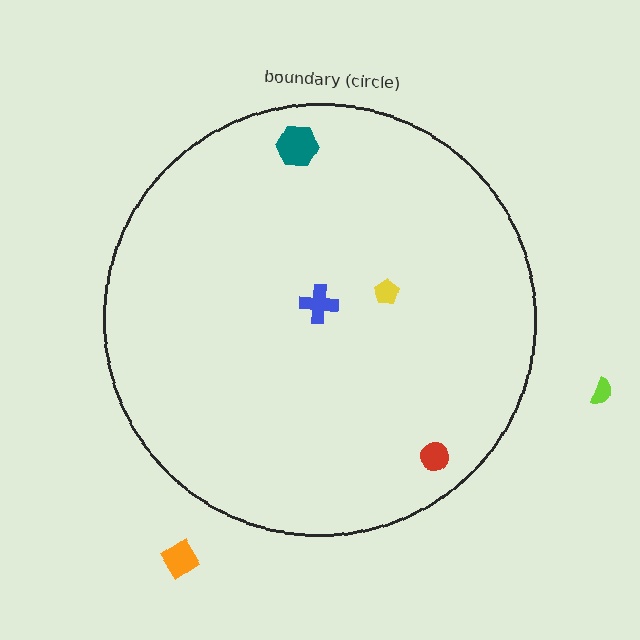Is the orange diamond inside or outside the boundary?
Outside.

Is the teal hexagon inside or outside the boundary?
Inside.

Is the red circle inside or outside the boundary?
Inside.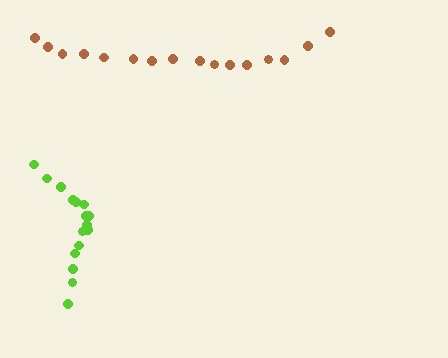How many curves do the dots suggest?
There are 2 distinct paths.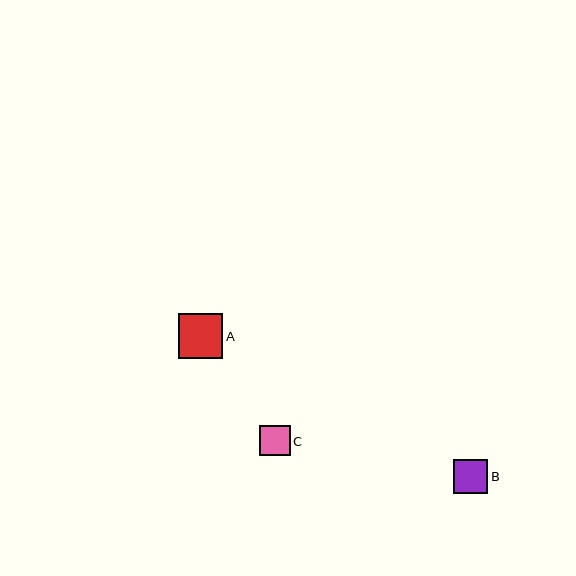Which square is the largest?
Square A is the largest with a size of approximately 45 pixels.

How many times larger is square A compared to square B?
Square A is approximately 1.3 times the size of square B.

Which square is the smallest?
Square C is the smallest with a size of approximately 31 pixels.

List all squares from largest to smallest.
From largest to smallest: A, B, C.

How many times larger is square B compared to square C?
Square B is approximately 1.1 times the size of square C.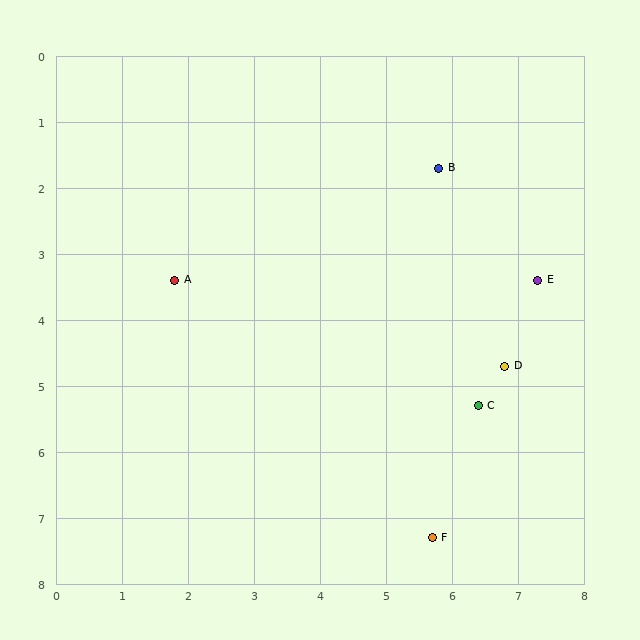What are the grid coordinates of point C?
Point C is at approximately (6.4, 5.3).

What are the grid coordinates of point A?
Point A is at approximately (1.8, 3.4).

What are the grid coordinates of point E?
Point E is at approximately (7.3, 3.4).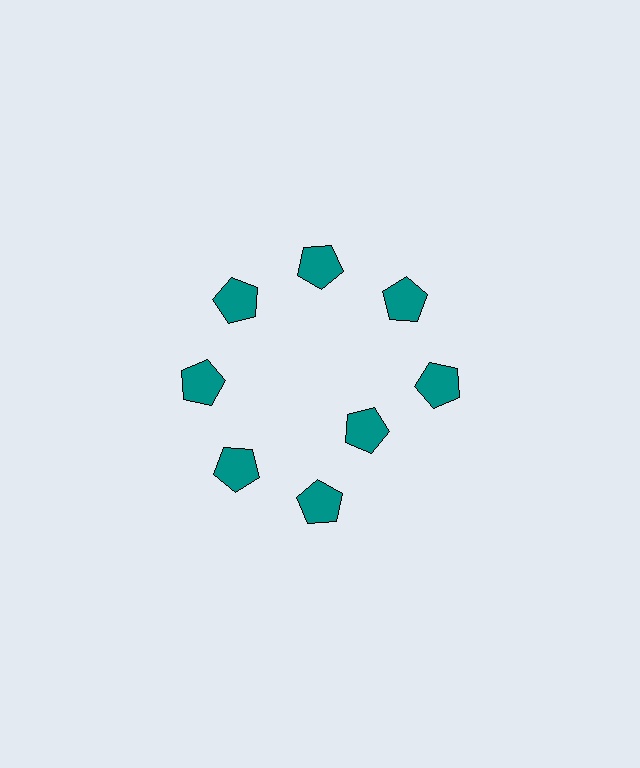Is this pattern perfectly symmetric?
No. The 8 teal pentagons are arranged in a ring, but one element near the 4 o'clock position is pulled inward toward the center, breaking the 8-fold rotational symmetry.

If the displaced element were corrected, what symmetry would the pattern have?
It would have 8-fold rotational symmetry — the pattern would map onto itself every 45 degrees.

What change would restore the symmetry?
The symmetry would be restored by moving it outward, back onto the ring so that all 8 pentagons sit at equal angles and equal distance from the center.